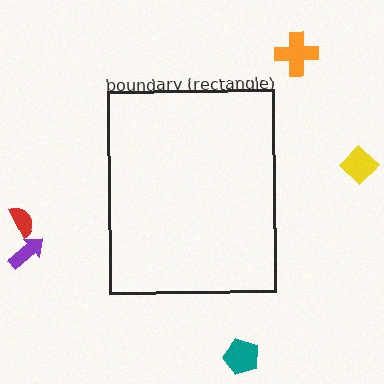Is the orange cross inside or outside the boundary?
Outside.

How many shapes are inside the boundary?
0 inside, 5 outside.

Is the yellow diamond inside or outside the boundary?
Outside.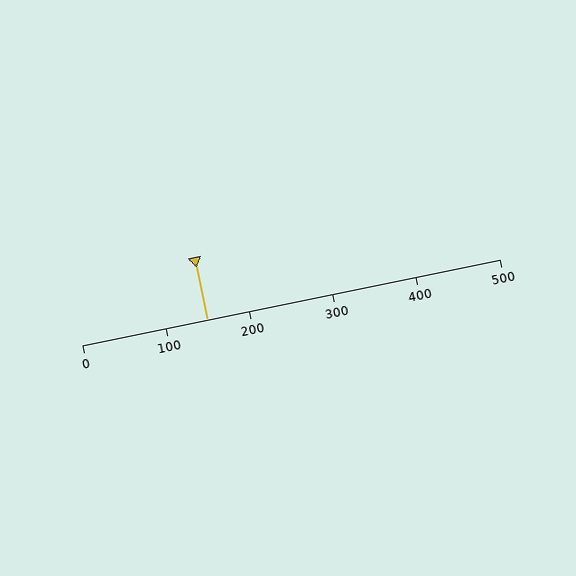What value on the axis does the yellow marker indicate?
The marker indicates approximately 150.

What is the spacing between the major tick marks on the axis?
The major ticks are spaced 100 apart.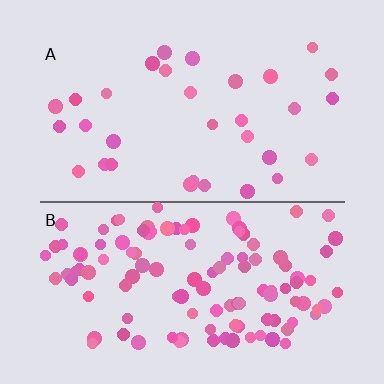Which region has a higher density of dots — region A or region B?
B (the bottom).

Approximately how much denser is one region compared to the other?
Approximately 3.7× — region B over region A.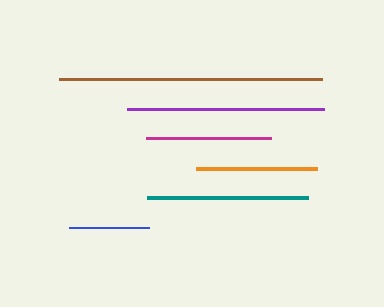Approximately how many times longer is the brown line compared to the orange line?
The brown line is approximately 2.2 times the length of the orange line.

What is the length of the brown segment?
The brown segment is approximately 263 pixels long.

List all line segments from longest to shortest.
From longest to shortest: brown, purple, teal, magenta, orange, blue.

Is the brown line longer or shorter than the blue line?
The brown line is longer than the blue line.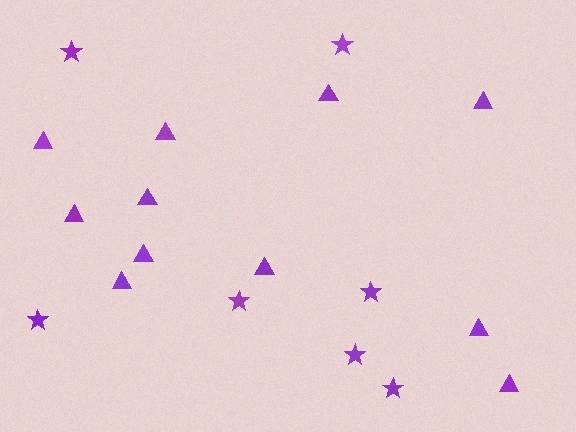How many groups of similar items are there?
There are 2 groups: one group of triangles (11) and one group of stars (7).